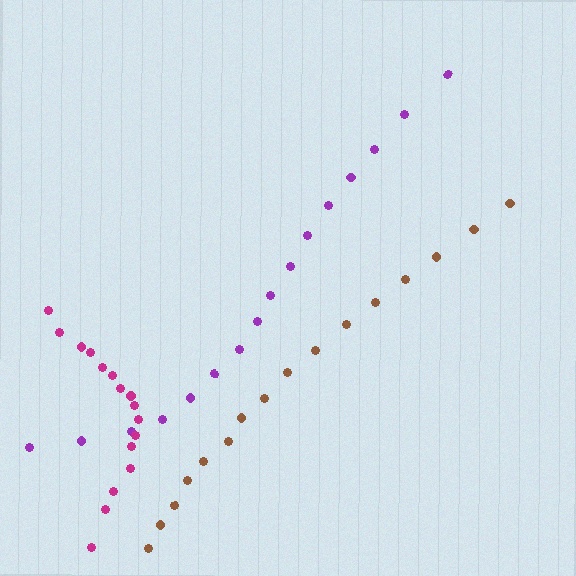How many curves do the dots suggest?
There are 3 distinct paths.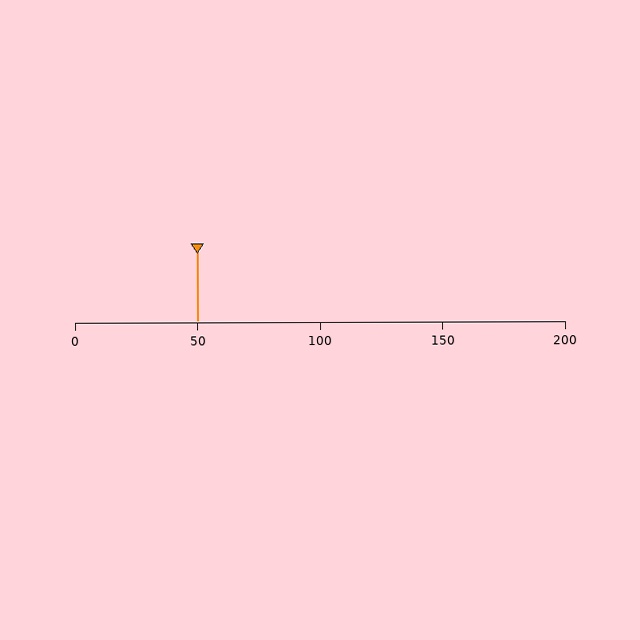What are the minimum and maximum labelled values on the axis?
The axis runs from 0 to 200.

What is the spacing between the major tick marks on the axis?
The major ticks are spaced 50 apart.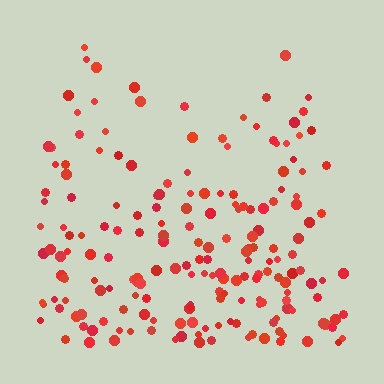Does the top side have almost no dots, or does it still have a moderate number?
Still a moderate number, just noticeably fewer than the bottom.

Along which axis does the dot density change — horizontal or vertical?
Vertical.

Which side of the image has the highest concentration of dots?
The bottom.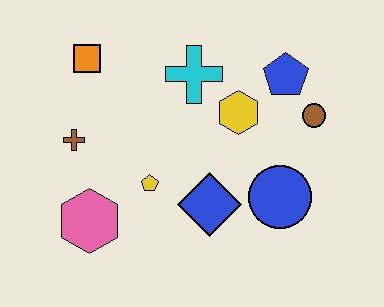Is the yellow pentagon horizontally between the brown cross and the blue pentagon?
Yes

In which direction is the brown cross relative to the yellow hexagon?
The brown cross is to the left of the yellow hexagon.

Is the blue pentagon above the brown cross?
Yes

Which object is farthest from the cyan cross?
The pink hexagon is farthest from the cyan cross.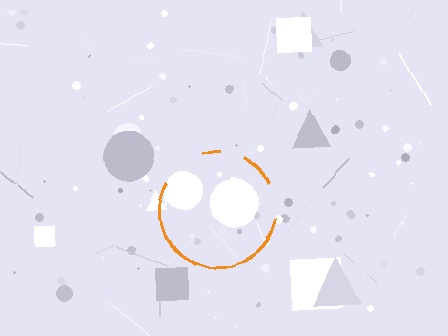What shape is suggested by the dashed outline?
The dashed outline suggests a circle.